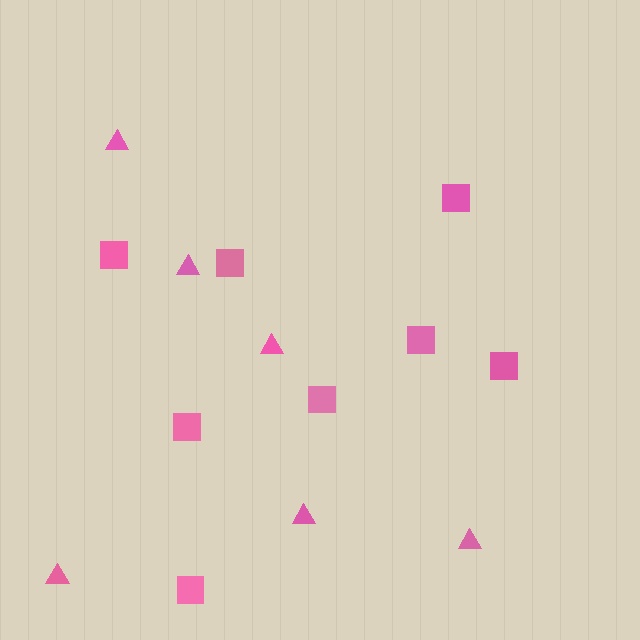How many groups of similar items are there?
There are 2 groups: one group of squares (8) and one group of triangles (6).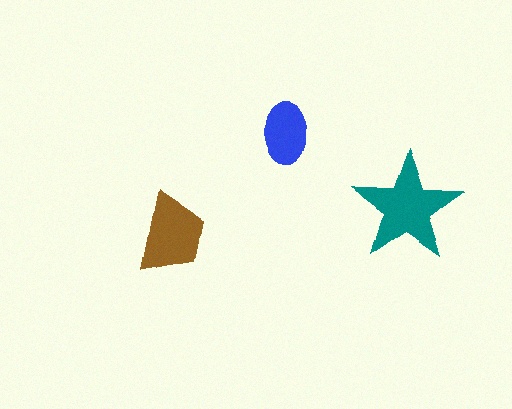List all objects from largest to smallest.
The teal star, the brown trapezoid, the blue ellipse.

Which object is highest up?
The blue ellipse is topmost.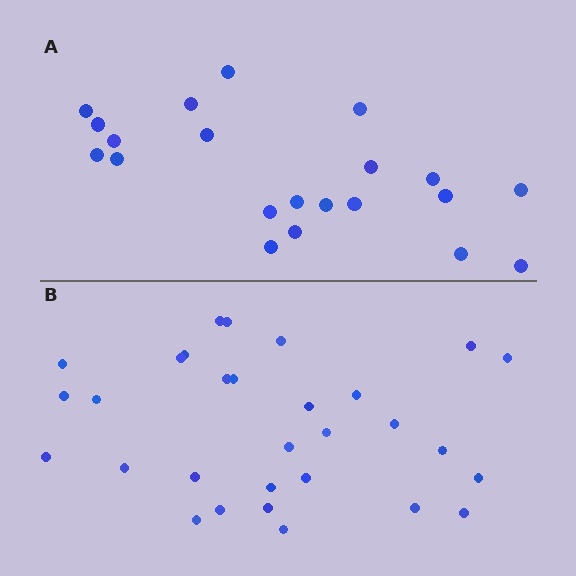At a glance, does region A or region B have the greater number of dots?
Region B (the bottom region) has more dots.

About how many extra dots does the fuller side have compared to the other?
Region B has roughly 8 or so more dots than region A.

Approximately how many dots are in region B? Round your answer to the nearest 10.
About 30 dots.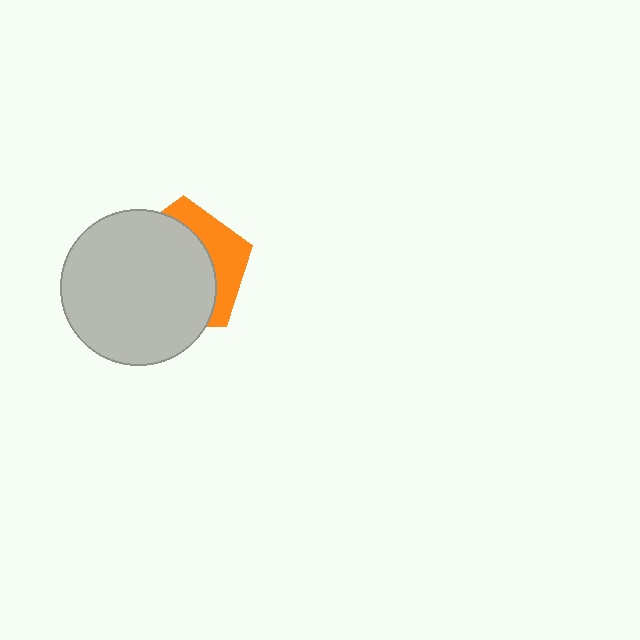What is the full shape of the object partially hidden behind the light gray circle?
The partially hidden object is an orange pentagon.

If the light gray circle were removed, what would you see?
You would see the complete orange pentagon.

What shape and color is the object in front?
The object in front is a light gray circle.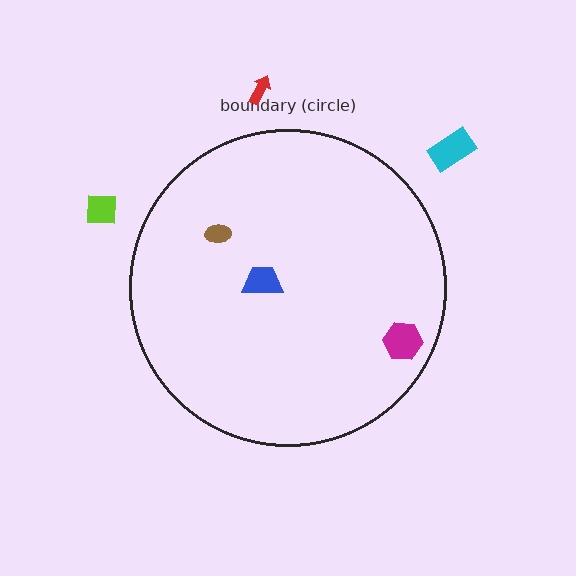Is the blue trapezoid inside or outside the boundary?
Inside.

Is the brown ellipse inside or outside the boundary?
Inside.